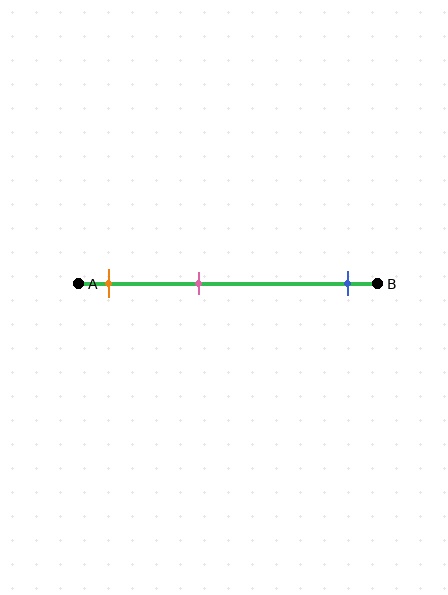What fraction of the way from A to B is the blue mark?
The blue mark is approximately 90% (0.9) of the way from A to B.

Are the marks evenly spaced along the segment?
No, the marks are not evenly spaced.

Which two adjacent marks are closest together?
The orange and pink marks are the closest adjacent pair.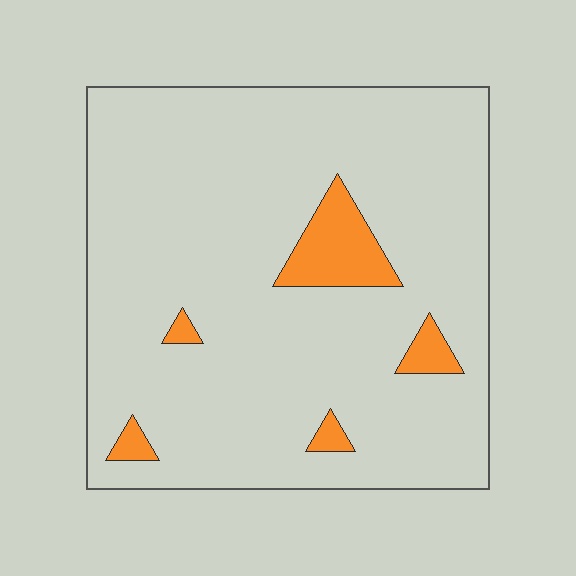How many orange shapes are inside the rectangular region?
5.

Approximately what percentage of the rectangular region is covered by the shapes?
Approximately 10%.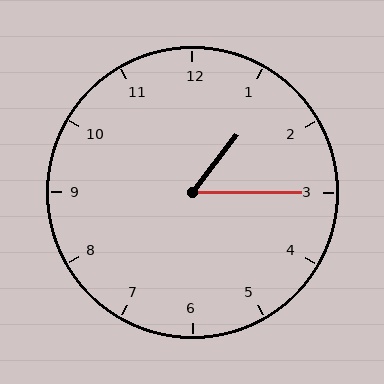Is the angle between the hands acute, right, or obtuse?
It is acute.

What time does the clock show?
1:15.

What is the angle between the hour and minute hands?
Approximately 52 degrees.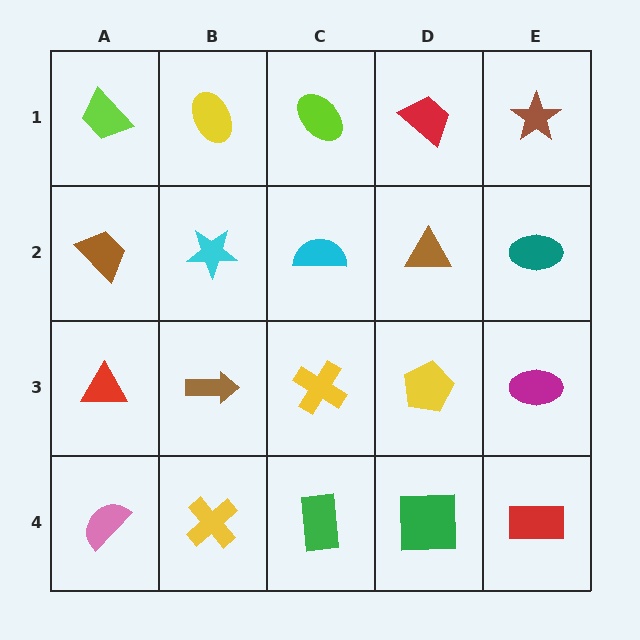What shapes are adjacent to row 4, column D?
A yellow pentagon (row 3, column D), a green rectangle (row 4, column C), a red rectangle (row 4, column E).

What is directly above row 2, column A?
A lime trapezoid.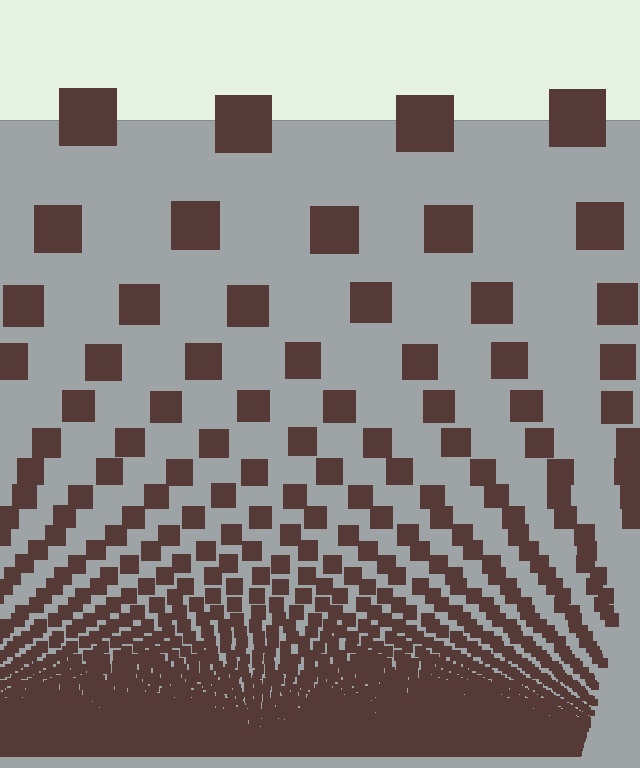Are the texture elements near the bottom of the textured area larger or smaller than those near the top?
Smaller. The gradient is inverted — elements near the bottom are smaller and denser.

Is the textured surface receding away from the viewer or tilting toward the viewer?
The surface appears to tilt toward the viewer. Texture elements get larger and sparser toward the top.